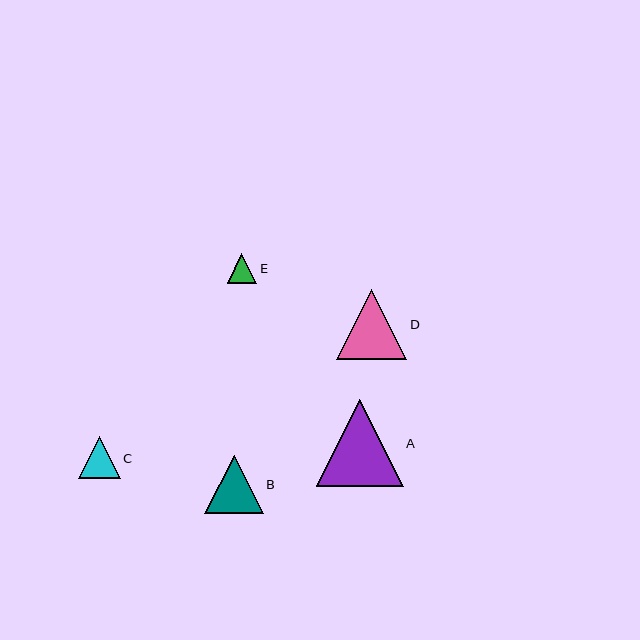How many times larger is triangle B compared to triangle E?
Triangle B is approximately 2.0 times the size of triangle E.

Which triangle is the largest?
Triangle A is the largest with a size of approximately 87 pixels.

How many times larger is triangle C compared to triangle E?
Triangle C is approximately 1.4 times the size of triangle E.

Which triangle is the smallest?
Triangle E is the smallest with a size of approximately 29 pixels.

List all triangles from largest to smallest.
From largest to smallest: A, D, B, C, E.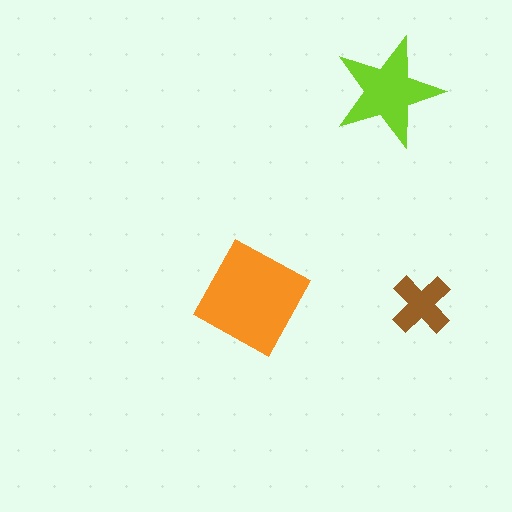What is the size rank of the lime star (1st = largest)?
2nd.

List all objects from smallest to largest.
The brown cross, the lime star, the orange diamond.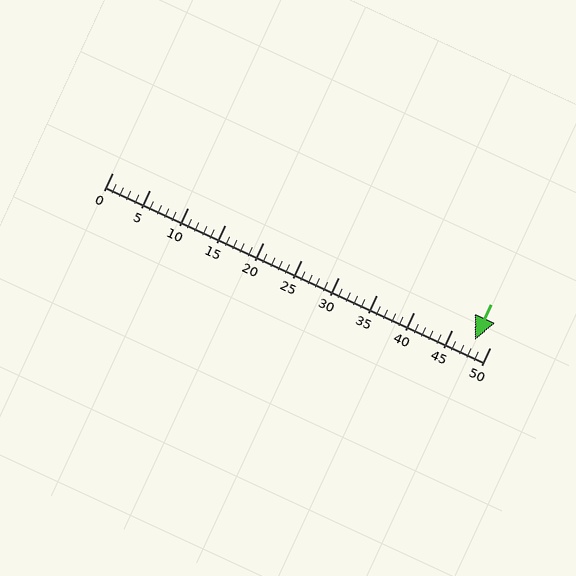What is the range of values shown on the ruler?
The ruler shows values from 0 to 50.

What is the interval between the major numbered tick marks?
The major tick marks are spaced 5 units apart.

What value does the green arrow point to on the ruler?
The green arrow points to approximately 48.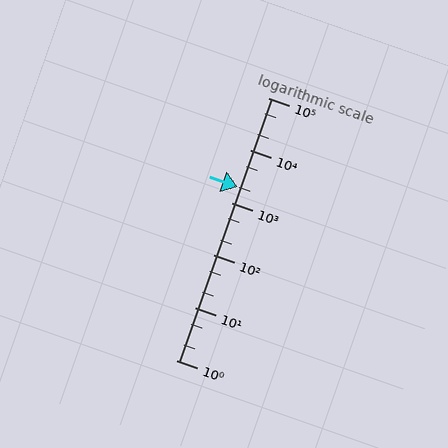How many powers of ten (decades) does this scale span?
The scale spans 5 decades, from 1 to 100000.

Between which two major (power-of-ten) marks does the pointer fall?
The pointer is between 1000 and 10000.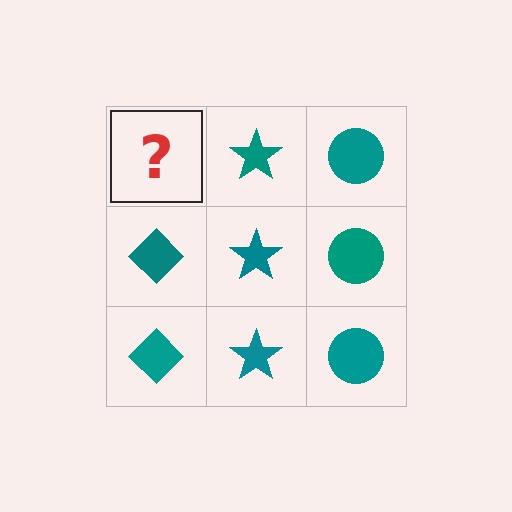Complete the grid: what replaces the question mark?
The question mark should be replaced with a teal diamond.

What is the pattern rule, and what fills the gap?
The rule is that each column has a consistent shape. The gap should be filled with a teal diamond.